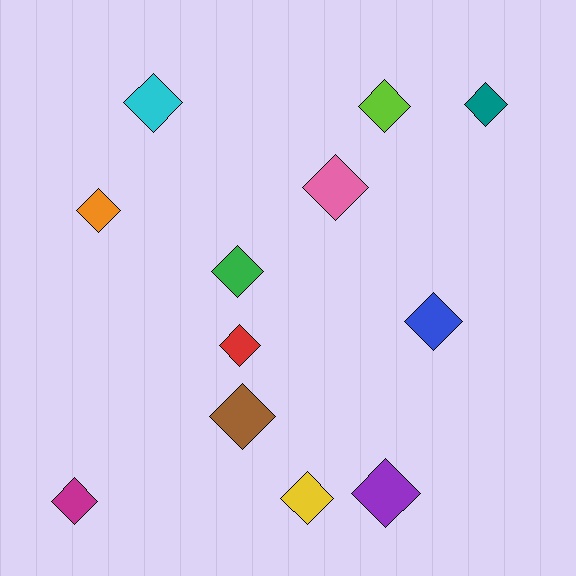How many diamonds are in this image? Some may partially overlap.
There are 12 diamonds.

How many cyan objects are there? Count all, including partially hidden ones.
There is 1 cyan object.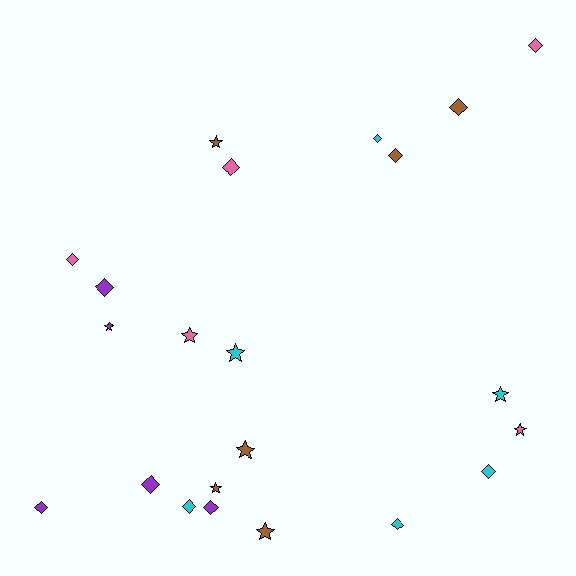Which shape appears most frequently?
Diamond, with 13 objects.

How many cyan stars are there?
There are 2 cyan stars.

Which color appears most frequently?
Brown, with 6 objects.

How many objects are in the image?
There are 22 objects.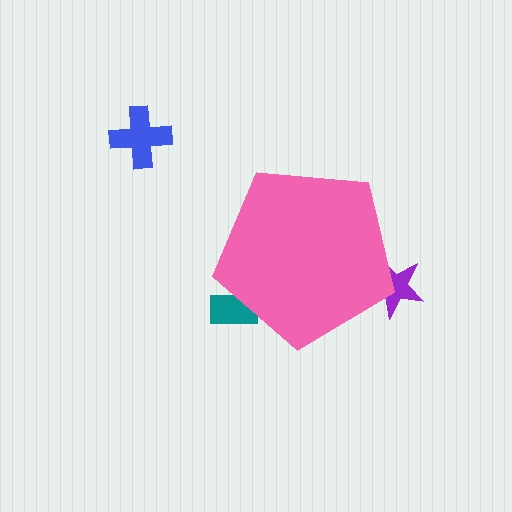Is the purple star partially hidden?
Yes, the purple star is partially hidden behind the pink pentagon.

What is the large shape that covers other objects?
A pink pentagon.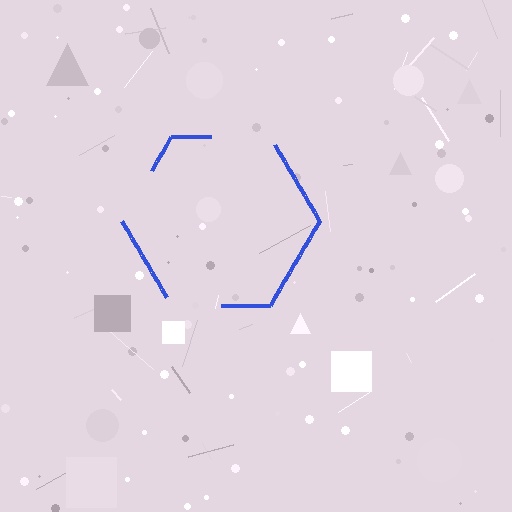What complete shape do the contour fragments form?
The contour fragments form a hexagon.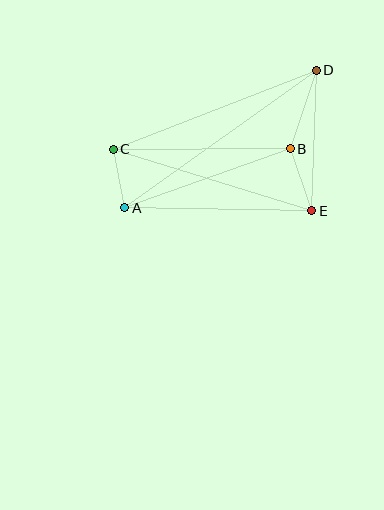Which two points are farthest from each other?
Points A and D are farthest from each other.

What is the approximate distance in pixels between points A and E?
The distance between A and E is approximately 187 pixels.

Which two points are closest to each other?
Points A and C are closest to each other.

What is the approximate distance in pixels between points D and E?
The distance between D and E is approximately 140 pixels.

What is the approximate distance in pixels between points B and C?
The distance between B and C is approximately 177 pixels.